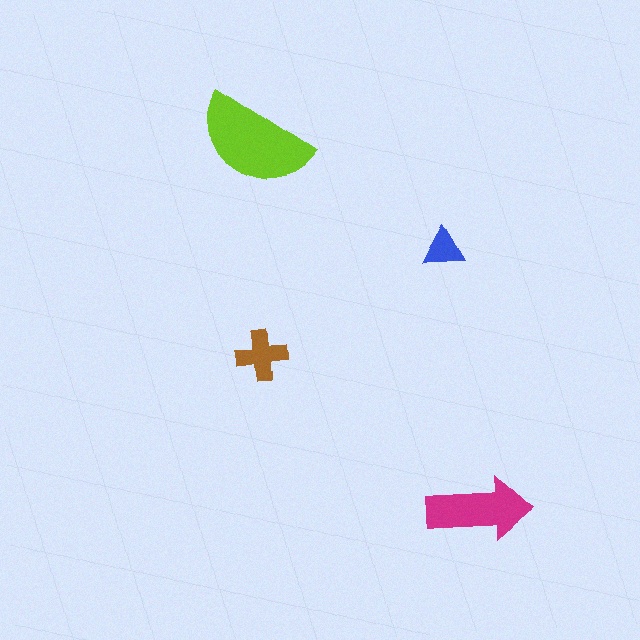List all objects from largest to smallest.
The lime semicircle, the magenta arrow, the brown cross, the blue triangle.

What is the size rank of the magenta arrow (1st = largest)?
2nd.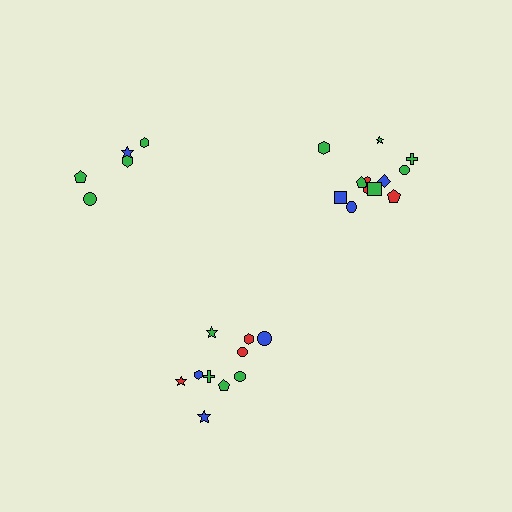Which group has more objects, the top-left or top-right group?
The top-right group.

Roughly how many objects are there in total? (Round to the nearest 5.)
Roughly 25 objects in total.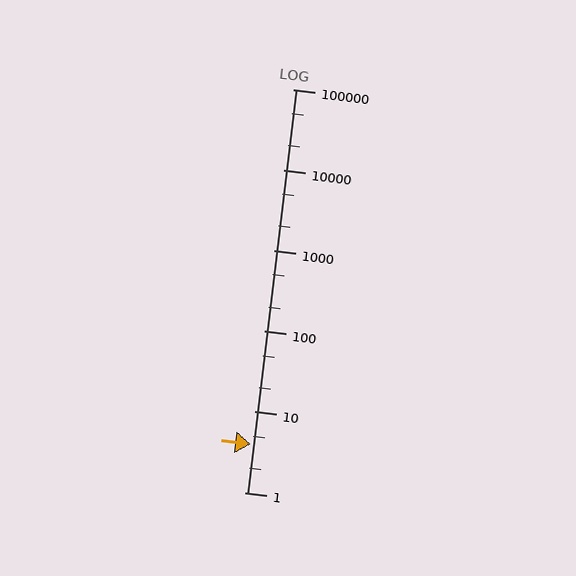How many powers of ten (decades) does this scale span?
The scale spans 5 decades, from 1 to 100000.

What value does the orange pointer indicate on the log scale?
The pointer indicates approximately 4.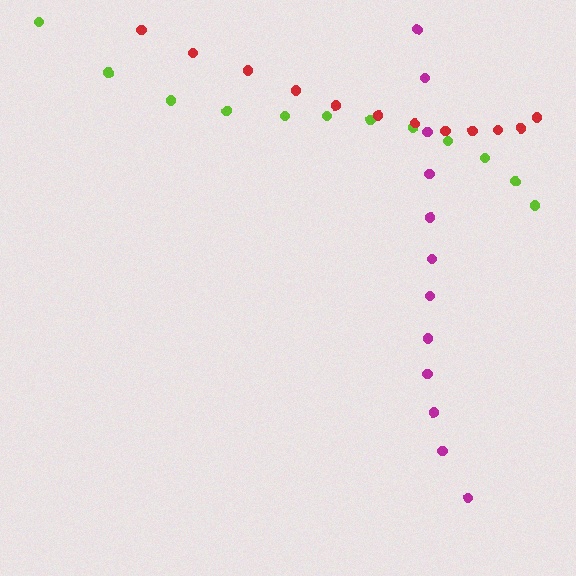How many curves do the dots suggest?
There are 3 distinct paths.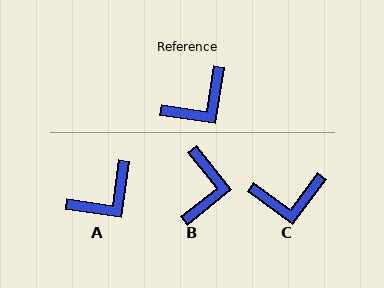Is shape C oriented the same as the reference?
No, it is off by about 28 degrees.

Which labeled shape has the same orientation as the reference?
A.